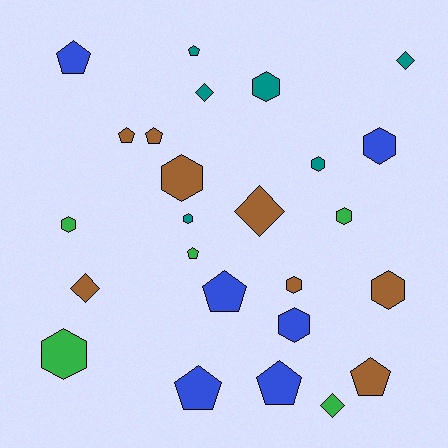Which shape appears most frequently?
Hexagon, with 11 objects.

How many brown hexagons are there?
There are 3 brown hexagons.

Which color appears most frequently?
Brown, with 8 objects.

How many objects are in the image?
There are 25 objects.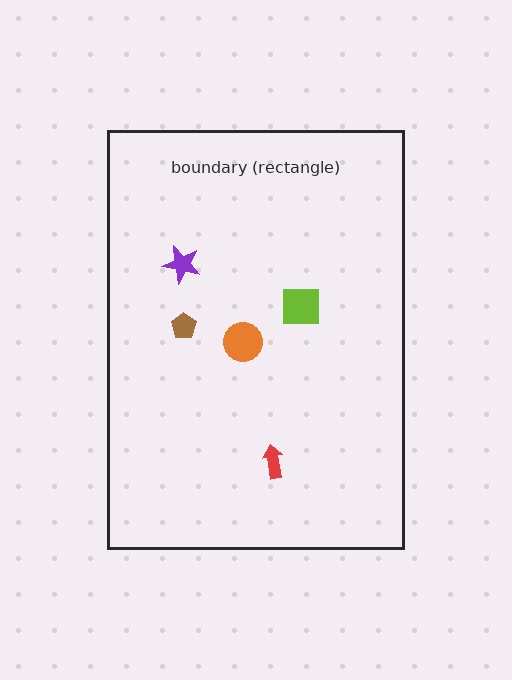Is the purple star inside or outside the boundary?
Inside.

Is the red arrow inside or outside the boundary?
Inside.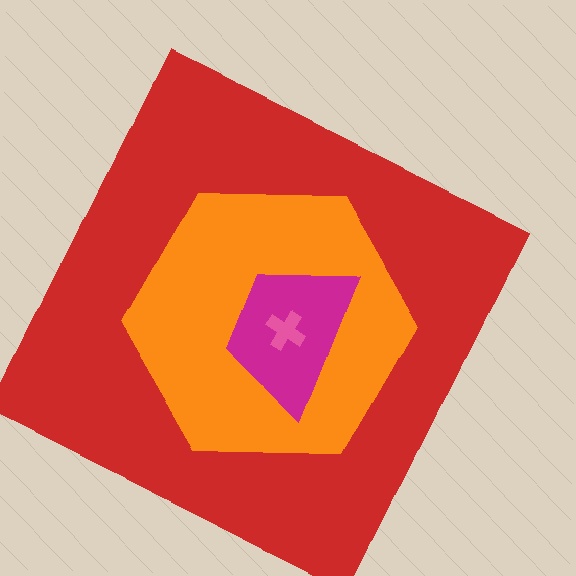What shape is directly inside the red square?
The orange hexagon.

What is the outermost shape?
The red square.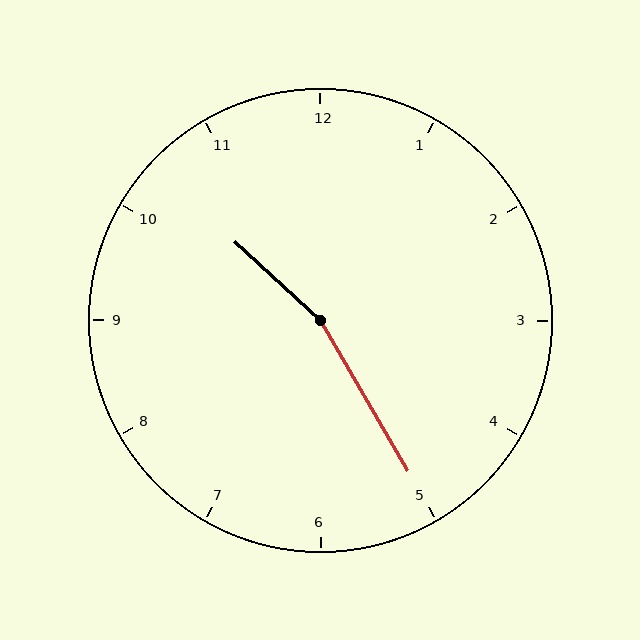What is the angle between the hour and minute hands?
Approximately 162 degrees.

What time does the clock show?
10:25.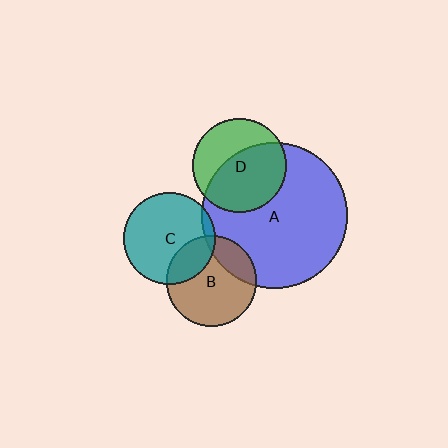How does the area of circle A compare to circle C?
Approximately 2.5 times.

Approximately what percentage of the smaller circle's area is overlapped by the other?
Approximately 25%.